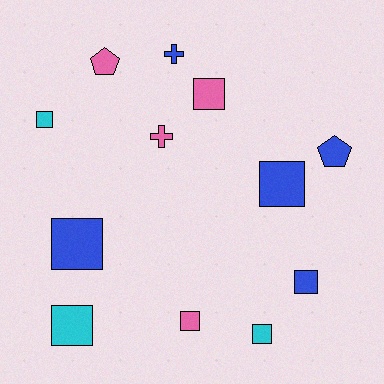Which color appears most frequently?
Blue, with 5 objects.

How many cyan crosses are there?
There are no cyan crosses.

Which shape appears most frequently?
Square, with 8 objects.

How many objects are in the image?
There are 12 objects.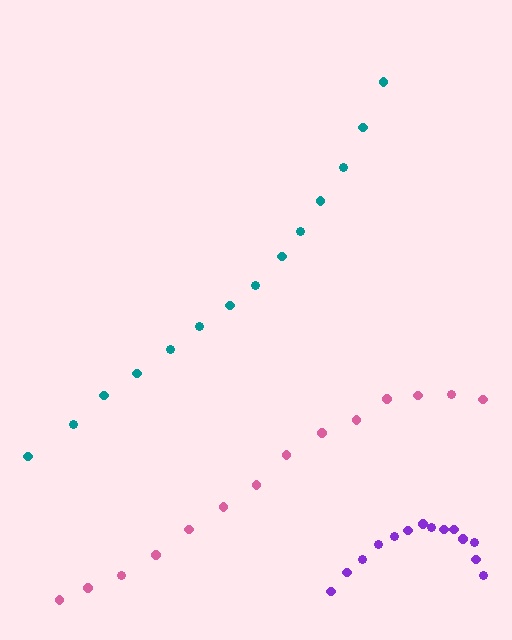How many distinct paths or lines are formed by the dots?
There are 3 distinct paths.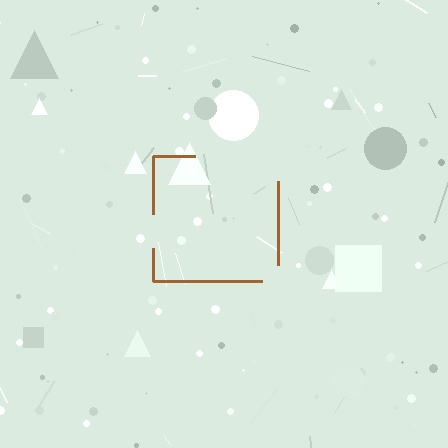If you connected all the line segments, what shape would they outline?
They would outline a square.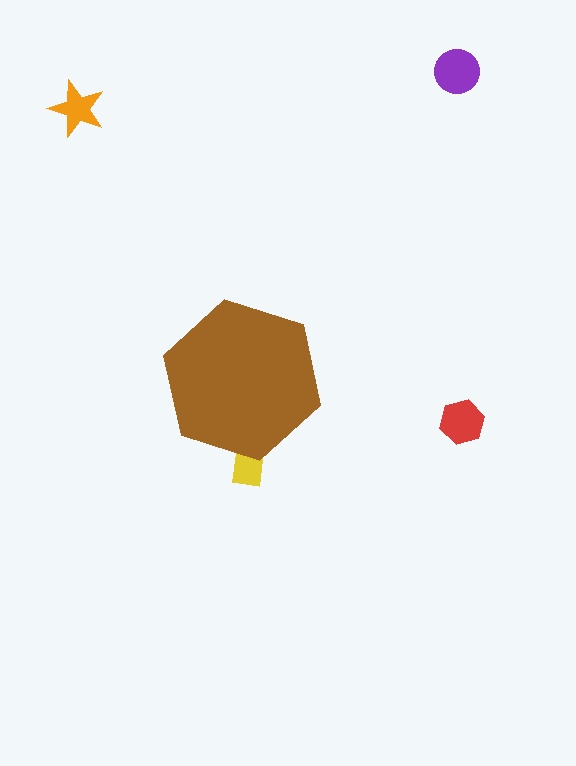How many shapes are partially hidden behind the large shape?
1 shape is partially hidden.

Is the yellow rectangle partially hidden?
Yes, the yellow rectangle is partially hidden behind the brown hexagon.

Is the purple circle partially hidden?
No, the purple circle is fully visible.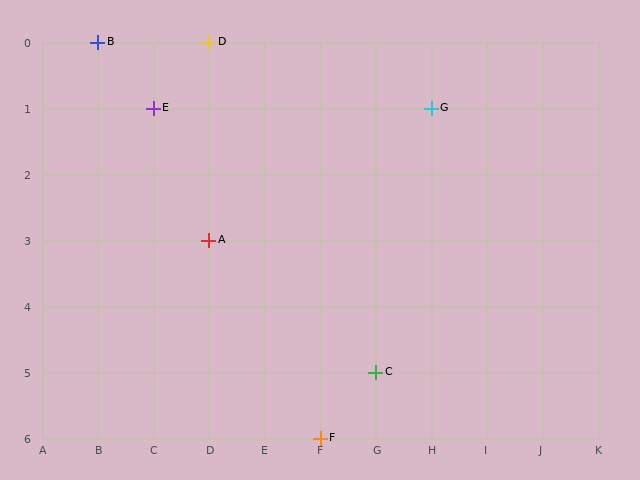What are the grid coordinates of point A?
Point A is at grid coordinates (D, 3).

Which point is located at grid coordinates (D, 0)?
Point D is at (D, 0).